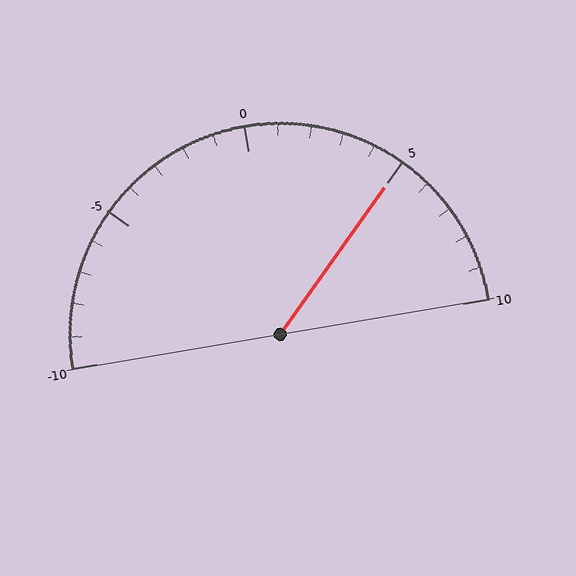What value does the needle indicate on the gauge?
The needle indicates approximately 5.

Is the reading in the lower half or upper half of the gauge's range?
The reading is in the upper half of the range (-10 to 10).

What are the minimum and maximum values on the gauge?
The gauge ranges from -10 to 10.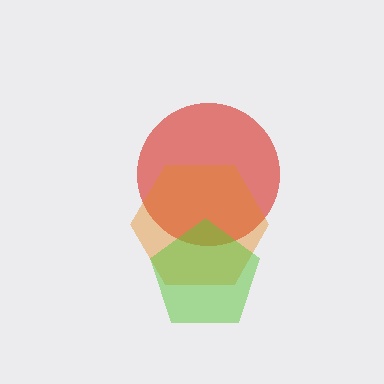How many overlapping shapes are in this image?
There are 3 overlapping shapes in the image.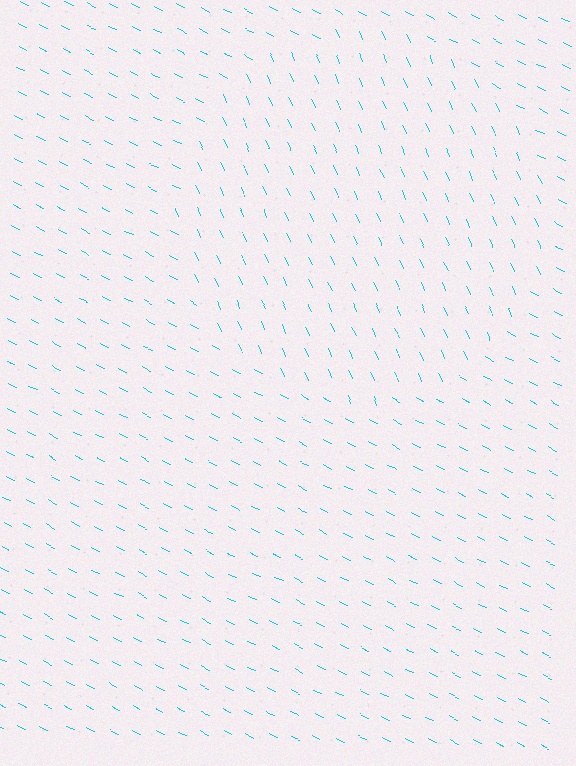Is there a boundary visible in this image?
Yes, there is a texture boundary formed by a change in line orientation.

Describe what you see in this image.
The image is filled with small cyan line segments. A circle region in the image has lines oriented differently from the surrounding lines, creating a visible texture boundary.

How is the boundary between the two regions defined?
The boundary is defined purely by a change in line orientation (approximately 38 degrees difference). All lines are the same color and thickness.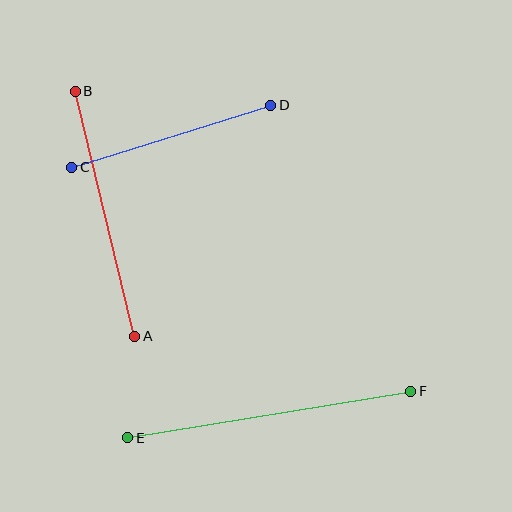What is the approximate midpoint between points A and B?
The midpoint is at approximately (105, 214) pixels.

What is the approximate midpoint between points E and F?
The midpoint is at approximately (269, 415) pixels.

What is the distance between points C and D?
The distance is approximately 209 pixels.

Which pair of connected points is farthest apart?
Points E and F are farthest apart.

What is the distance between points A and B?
The distance is approximately 252 pixels.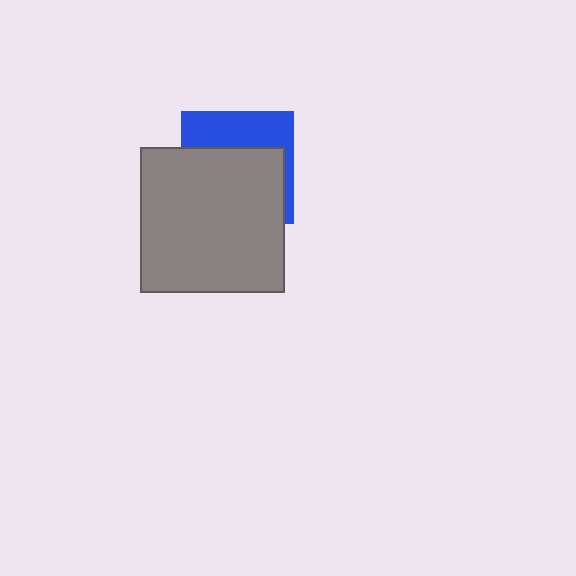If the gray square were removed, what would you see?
You would see the complete blue square.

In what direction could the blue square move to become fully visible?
The blue square could move up. That would shift it out from behind the gray square entirely.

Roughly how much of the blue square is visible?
A small part of it is visible (roughly 37%).